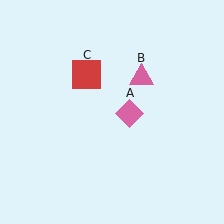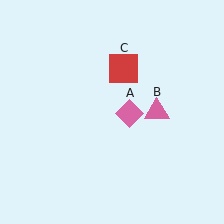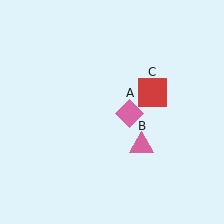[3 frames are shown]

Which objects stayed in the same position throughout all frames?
Pink diamond (object A) remained stationary.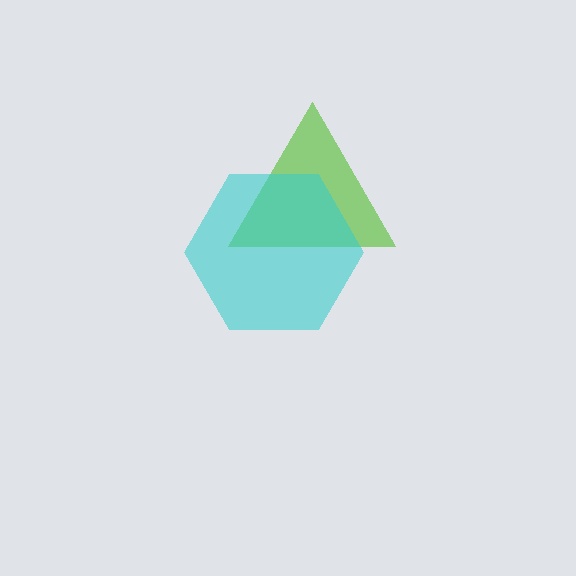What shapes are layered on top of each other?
The layered shapes are: a lime triangle, a cyan hexagon.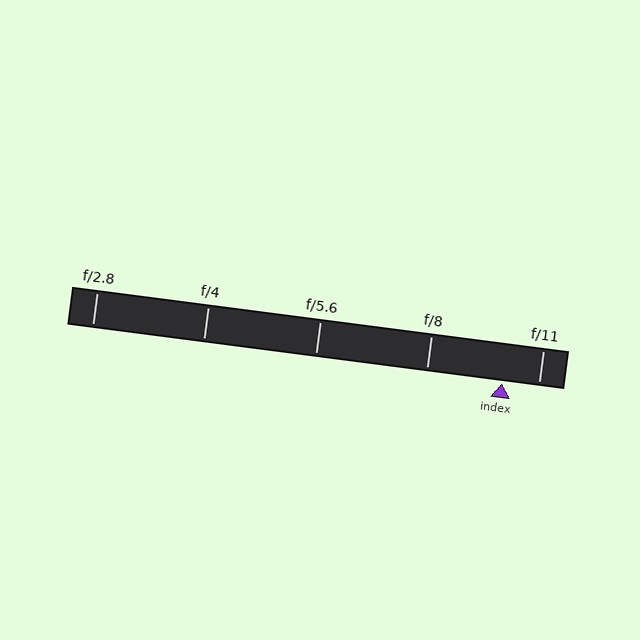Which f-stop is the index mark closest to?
The index mark is closest to f/11.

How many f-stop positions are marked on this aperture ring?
There are 5 f-stop positions marked.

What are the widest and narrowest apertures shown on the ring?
The widest aperture shown is f/2.8 and the narrowest is f/11.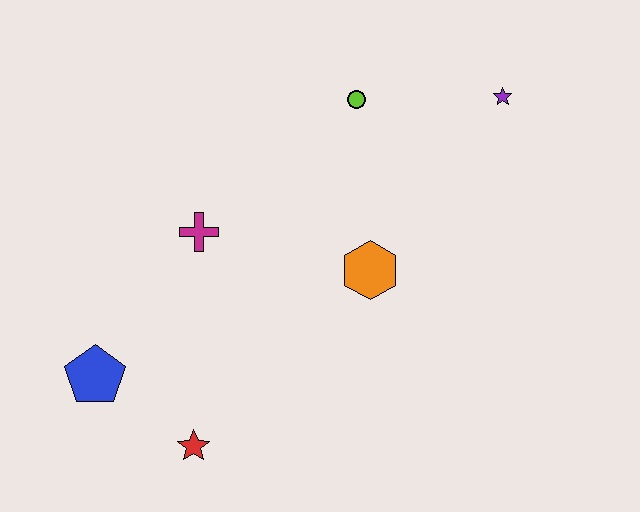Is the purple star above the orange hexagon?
Yes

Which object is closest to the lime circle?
The purple star is closest to the lime circle.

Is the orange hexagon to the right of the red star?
Yes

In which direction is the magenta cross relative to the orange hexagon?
The magenta cross is to the left of the orange hexagon.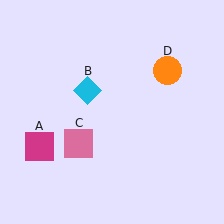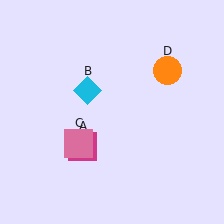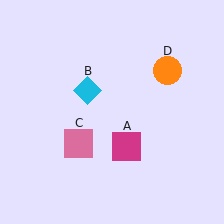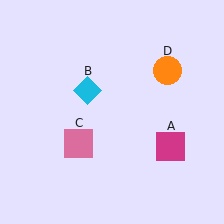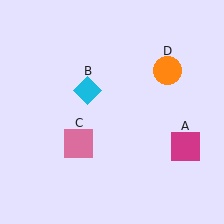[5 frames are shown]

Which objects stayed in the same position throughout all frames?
Cyan diamond (object B) and pink square (object C) and orange circle (object D) remained stationary.